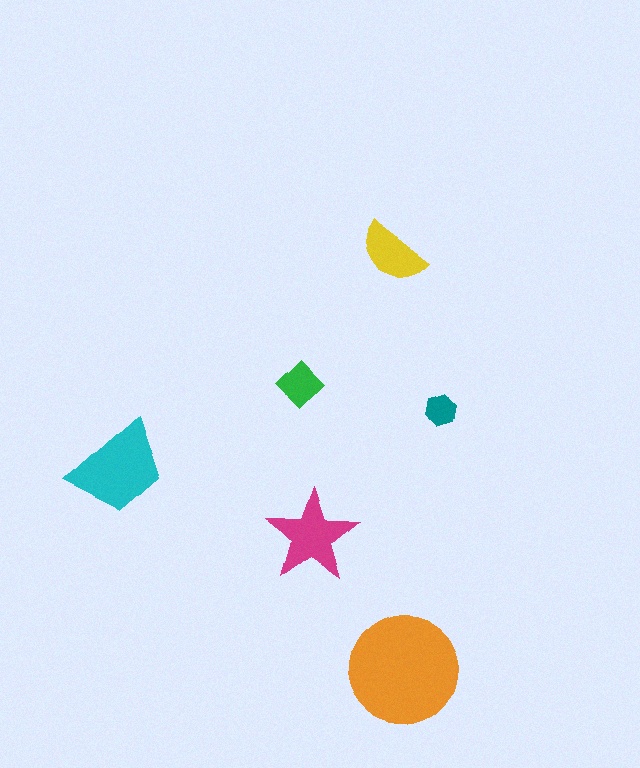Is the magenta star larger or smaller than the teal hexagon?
Larger.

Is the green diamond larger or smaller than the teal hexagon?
Larger.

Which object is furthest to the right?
The teal hexagon is rightmost.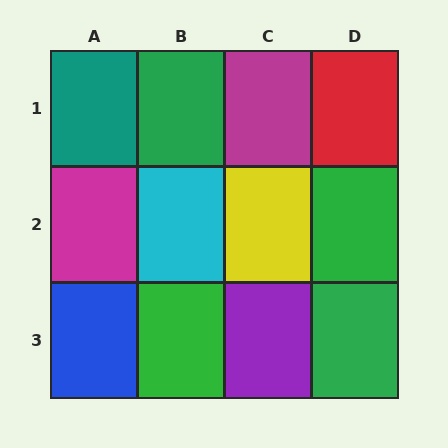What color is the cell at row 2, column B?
Cyan.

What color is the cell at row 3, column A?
Blue.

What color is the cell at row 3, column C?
Purple.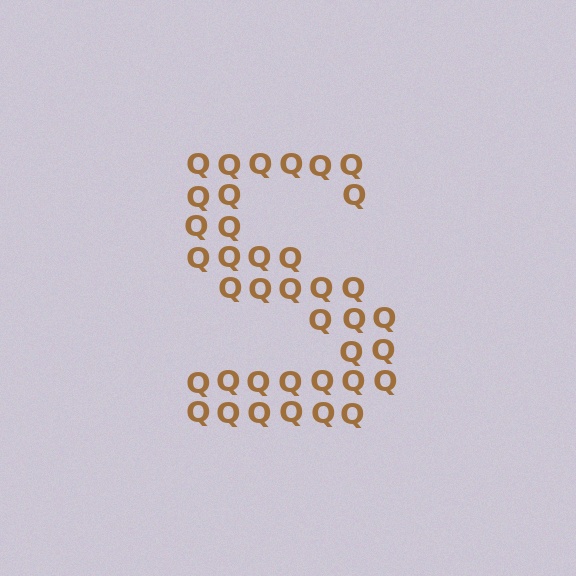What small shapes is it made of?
It is made of small letter Q's.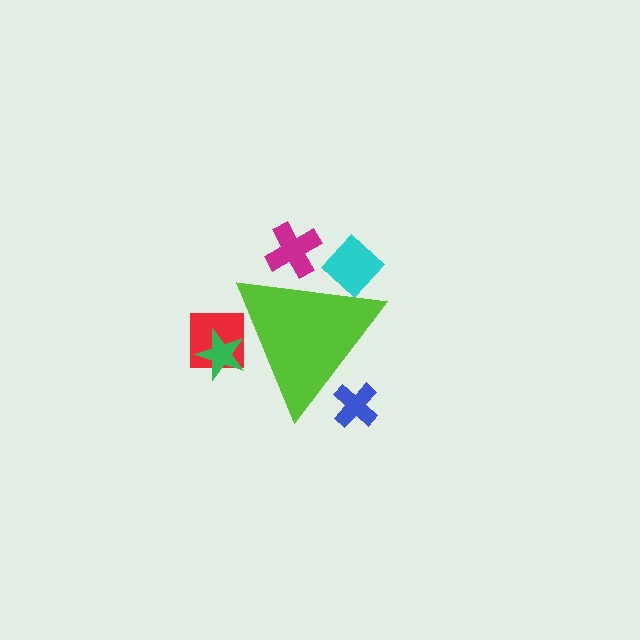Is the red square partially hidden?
Yes, the red square is partially hidden behind the lime triangle.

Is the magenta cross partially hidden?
Yes, the magenta cross is partially hidden behind the lime triangle.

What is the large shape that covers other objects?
A lime triangle.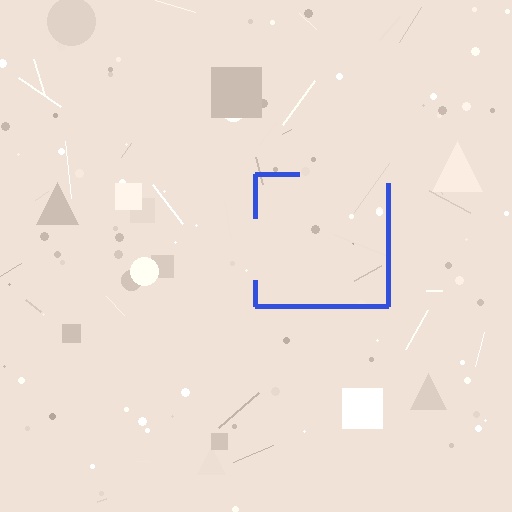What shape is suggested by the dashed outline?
The dashed outline suggests a square.